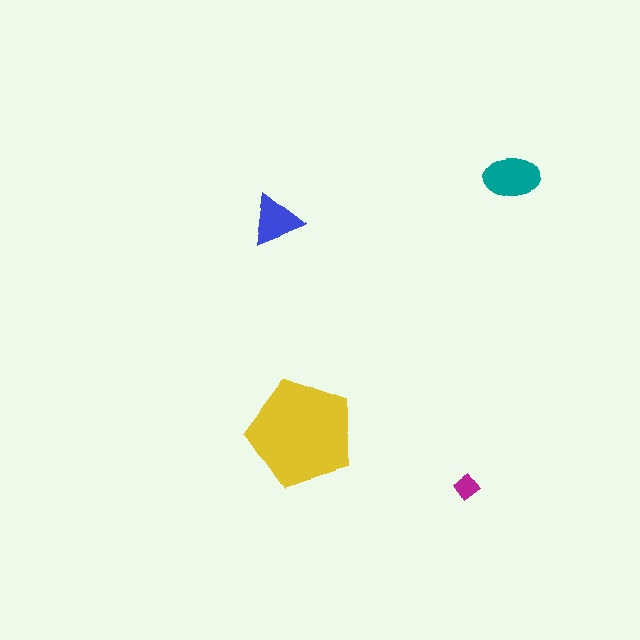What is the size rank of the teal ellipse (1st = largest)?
2nd.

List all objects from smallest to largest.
The magenta diamond, the blue triangle, the teal ellipse, the yellow pentagon.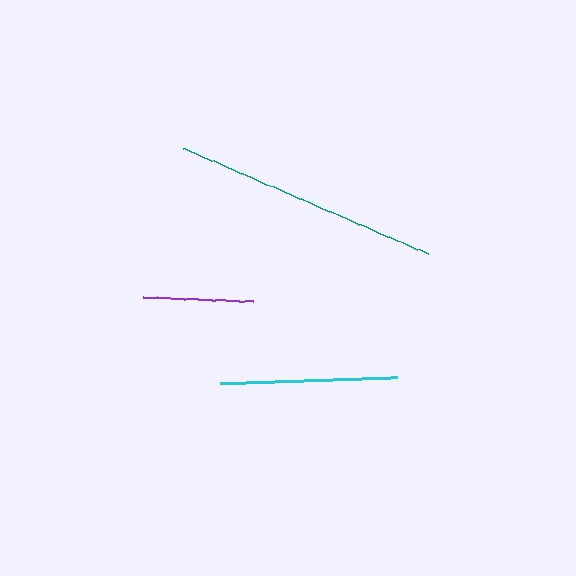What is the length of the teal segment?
The teal segment is approximately 266 pixels long.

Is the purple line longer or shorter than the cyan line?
The cyan line is longer than the purple line.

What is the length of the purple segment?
The purple segment is approximately 111 pixels long.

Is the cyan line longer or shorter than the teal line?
The teal line is longer than the cyan line.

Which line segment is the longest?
The teal line is the longest at approximately 266 pixels.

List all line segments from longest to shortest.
From longest to shortest: teal, cyan, purple.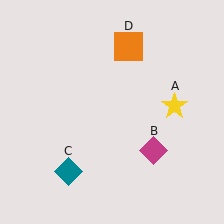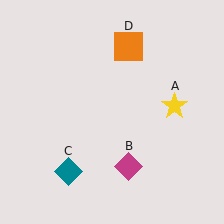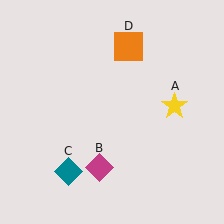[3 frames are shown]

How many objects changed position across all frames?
1 object changed position: magenta diamond (object B).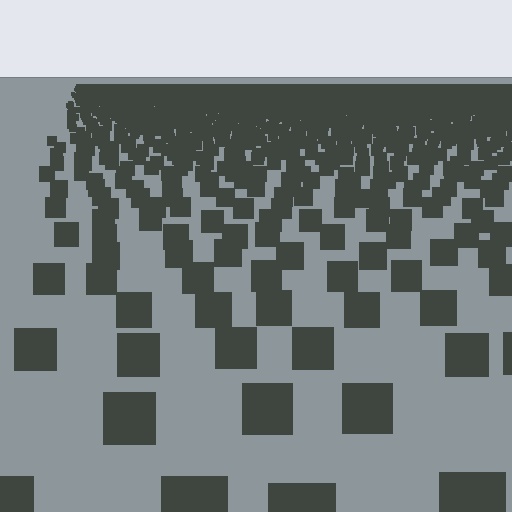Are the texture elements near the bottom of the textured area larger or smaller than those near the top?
Larger. Near the bottom, elements are closer to the viewer and appear at a bigger on-screen size.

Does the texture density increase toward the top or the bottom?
Density increases toward the top.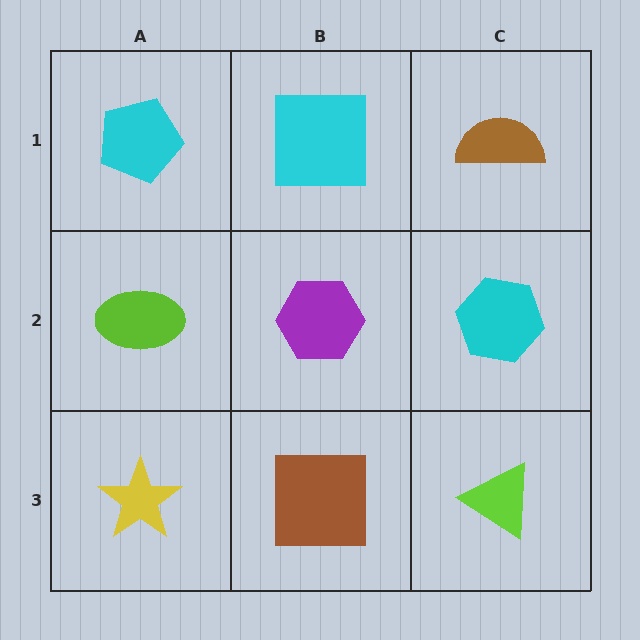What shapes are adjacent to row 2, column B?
A cyan square (row 1, column B), a brown square (row 3, column B), a lime ellipse (row 2, column A), a cyan hexagon (row 2, column C).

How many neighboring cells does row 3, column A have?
2.